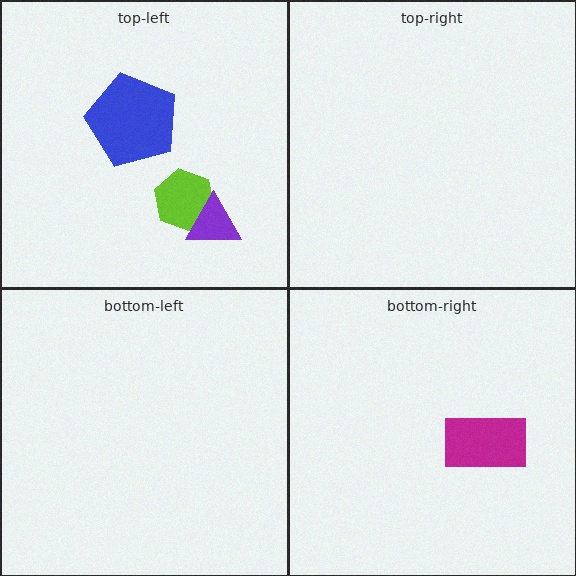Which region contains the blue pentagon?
The top-left region.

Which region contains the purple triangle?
The top-left region.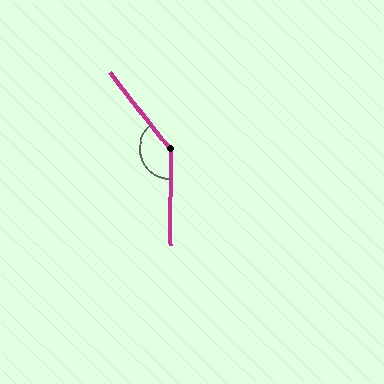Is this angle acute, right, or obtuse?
It is obtuse.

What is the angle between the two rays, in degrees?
Approximately 142 degrees.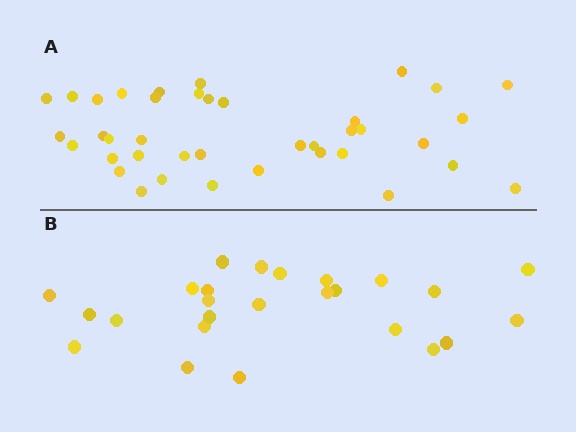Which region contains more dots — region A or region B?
Region A (the top region) has more dots.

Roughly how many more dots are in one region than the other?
Region A has approximately 15 more dots than region B.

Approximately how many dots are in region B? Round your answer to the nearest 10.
About 20 dots. (The exact count is 25, which rounds to 20.)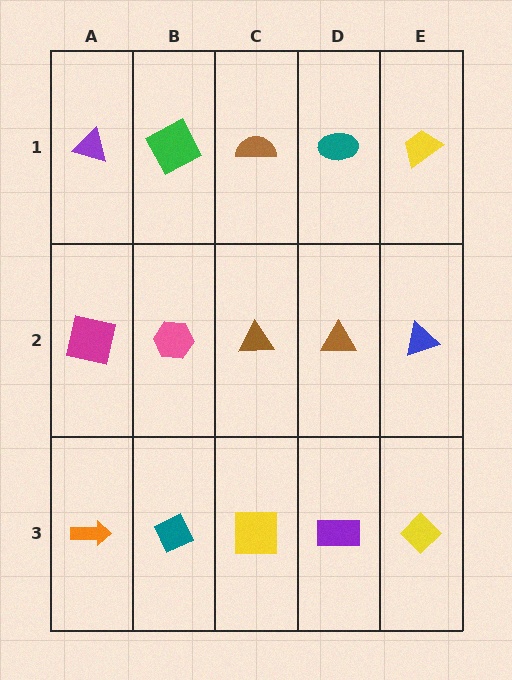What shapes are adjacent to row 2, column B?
A green square (row 1, column B), a teal diamond (row 3, column B), a magenta square (row 2, column A), a brown triangle (row 2, column C).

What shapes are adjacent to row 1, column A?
A magenta square (row 2, column A), a green square (row 1, column B).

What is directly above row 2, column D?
A teal ellipse.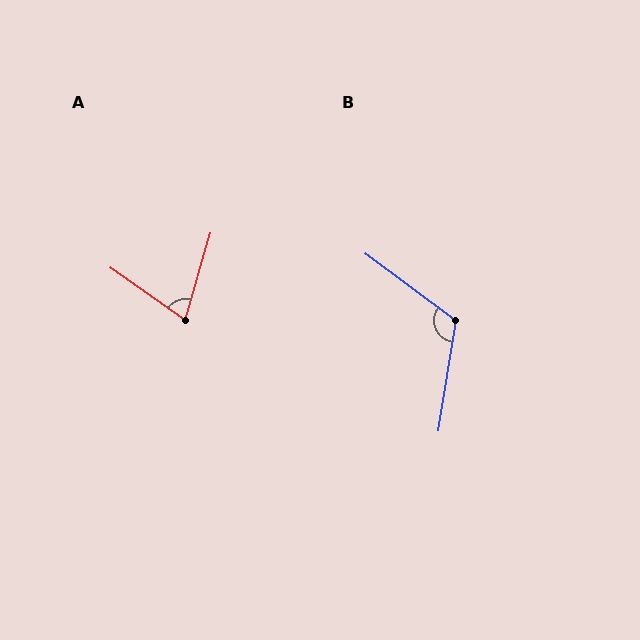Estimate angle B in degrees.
Approximately 117 degrees.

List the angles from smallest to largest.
A (71°), B (117°).